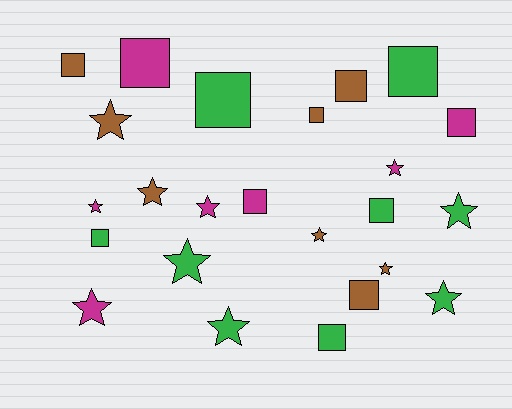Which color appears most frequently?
Green, with 9 objects.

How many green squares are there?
There are 5 green squares.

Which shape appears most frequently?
Square, with 12 objects.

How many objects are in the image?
There are 24 objects.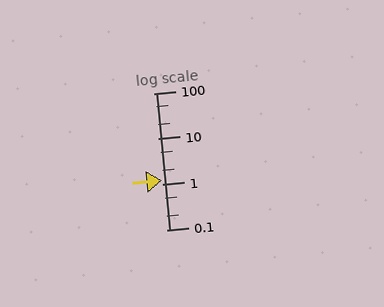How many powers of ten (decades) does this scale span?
The scale spans 3 decades, from 0.1 to 100.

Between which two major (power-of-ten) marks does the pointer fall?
The pointer is between 1 and 10.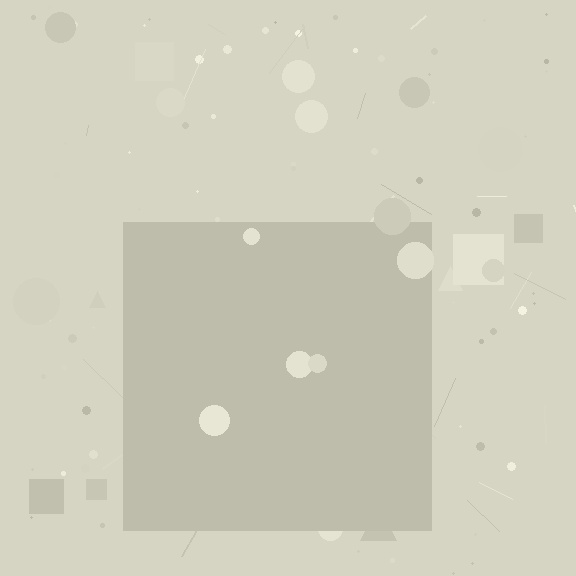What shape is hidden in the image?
A square is hidden in the image.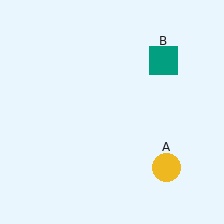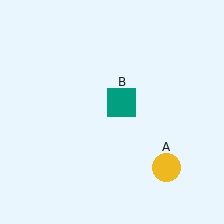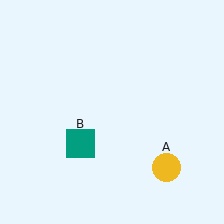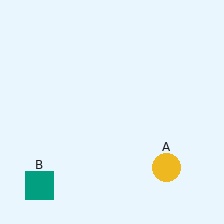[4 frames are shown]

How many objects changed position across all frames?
1 object changed position: teal square (object B).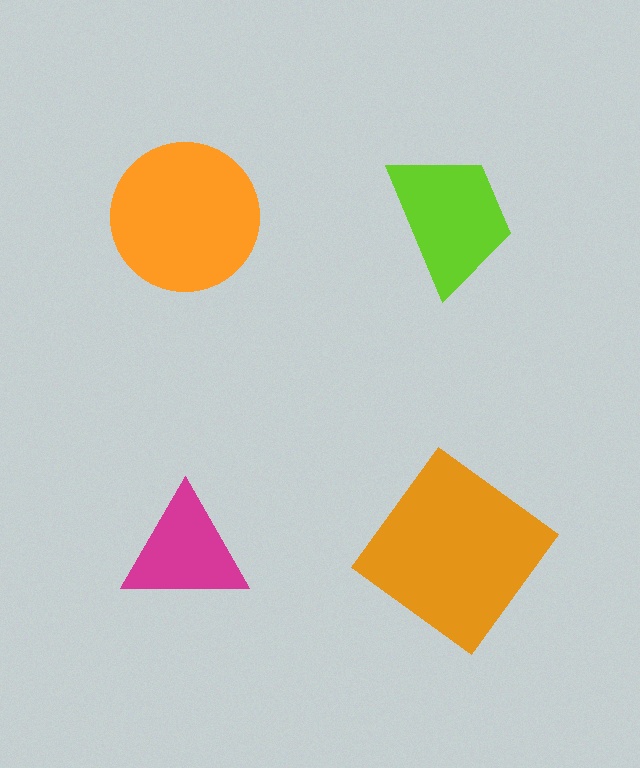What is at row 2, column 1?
A magenta triangle.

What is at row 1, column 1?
An orange circle.